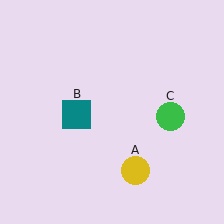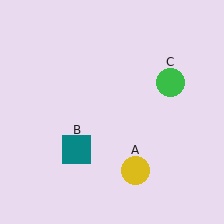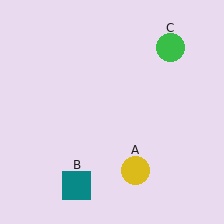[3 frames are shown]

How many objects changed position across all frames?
2 objects changed position: teal square (object B), green circle (object C).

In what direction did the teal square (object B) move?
The teal square (object B) moved down.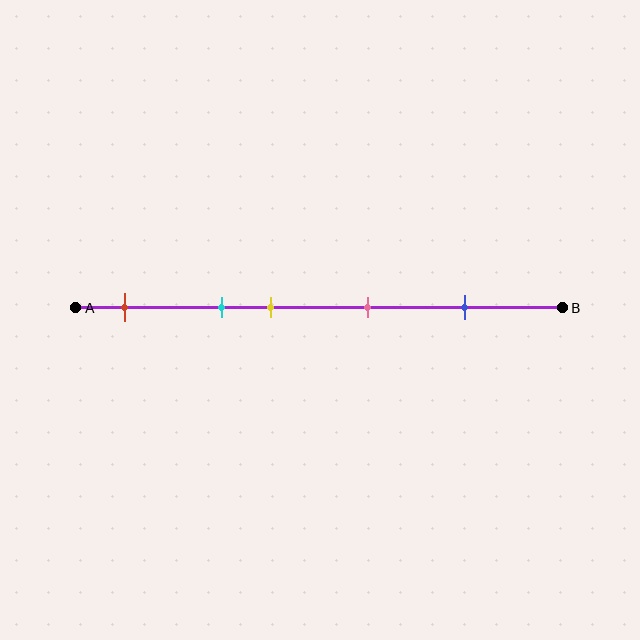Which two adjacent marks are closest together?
The cyan and yellow marks are the closest adjacent pair.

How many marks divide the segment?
There are 5 marks dividing the segment.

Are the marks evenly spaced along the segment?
No, the marks are not evenly spaced.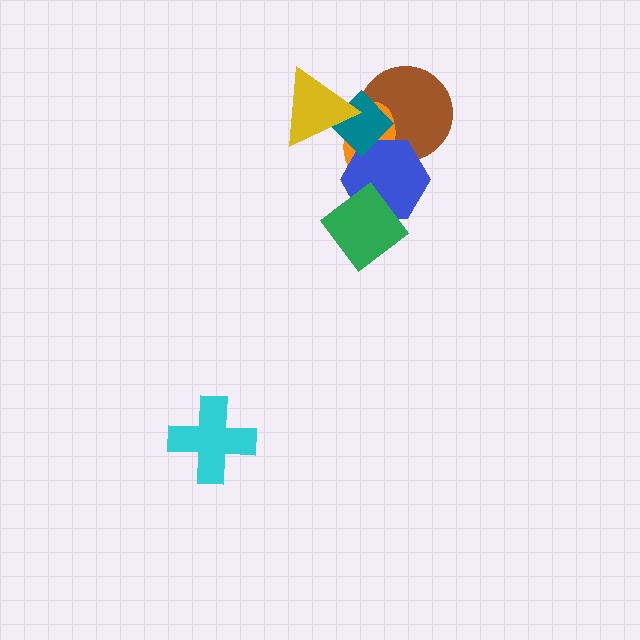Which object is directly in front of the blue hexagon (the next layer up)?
The teal diamond is directly in front of the blue hexagon.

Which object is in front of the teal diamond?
The yellow triangle is in front of the teal diamond.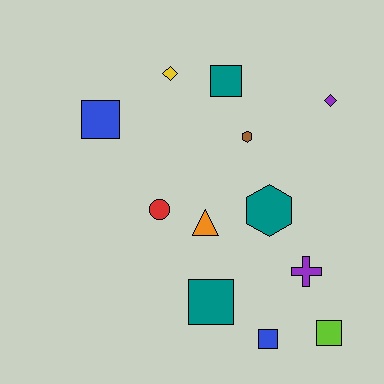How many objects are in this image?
There are 12 objects.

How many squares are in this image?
There are 5 squares.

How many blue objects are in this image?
There are 2 blue objects.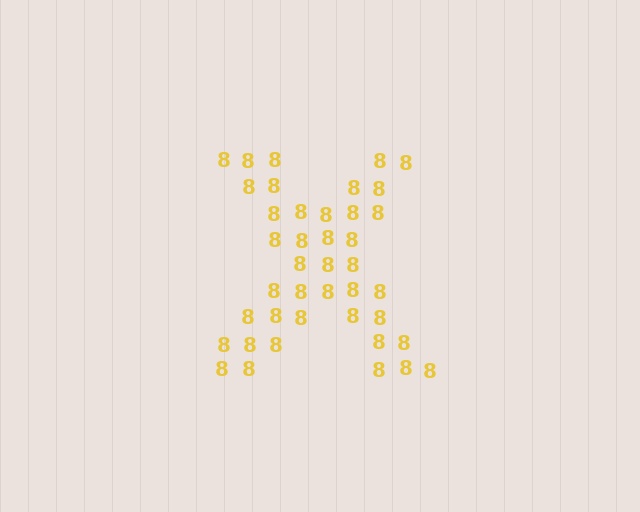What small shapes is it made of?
It is made of small digit 8's.